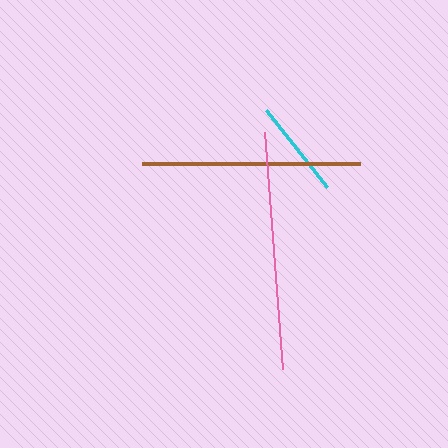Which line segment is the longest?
The pink line is the longest at approximately 238 pixels.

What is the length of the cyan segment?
The cyan segment is approximately 99 pixels long.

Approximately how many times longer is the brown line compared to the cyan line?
The brown line is approximately 2.2 times the length of the cyan line.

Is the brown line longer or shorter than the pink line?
The pink line is longer than the brown line.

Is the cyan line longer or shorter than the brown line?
The brown line is longer than the cyan line.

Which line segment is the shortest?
The cyan line is the shortest at approximately 99 pixels.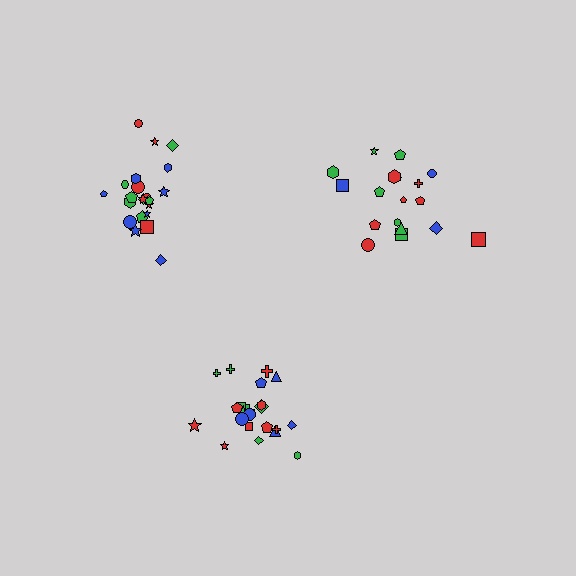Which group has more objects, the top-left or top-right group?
The top-left group.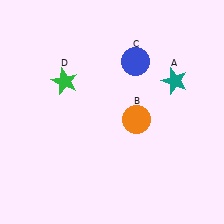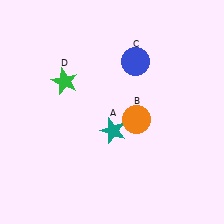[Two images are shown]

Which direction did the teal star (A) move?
The teal star (A) moved left.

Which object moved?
The teal star (A) moved left.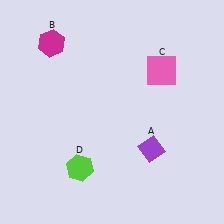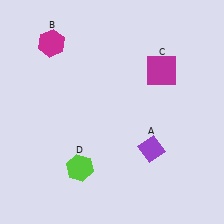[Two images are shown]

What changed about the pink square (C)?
In Image 1, C is pink. In Image 2, it changed to magenta.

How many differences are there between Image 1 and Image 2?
There is 1 difference between the two images.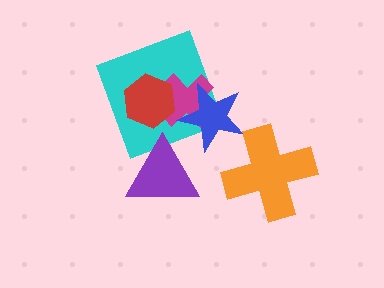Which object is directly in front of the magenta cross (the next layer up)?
The red hexagon is directly in front of the magenta cross.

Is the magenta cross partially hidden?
Yes, it is partially covered by another shape.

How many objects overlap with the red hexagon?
2 objects overlap with the red hexagon.